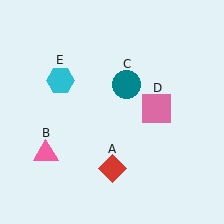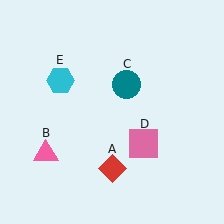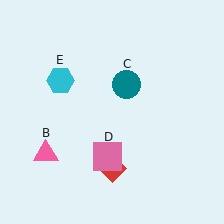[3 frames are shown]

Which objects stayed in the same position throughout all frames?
Red diamond (object A) and pink triangle (object B) and teal circle (object C) and cyan hexagon (object E) remained stationary.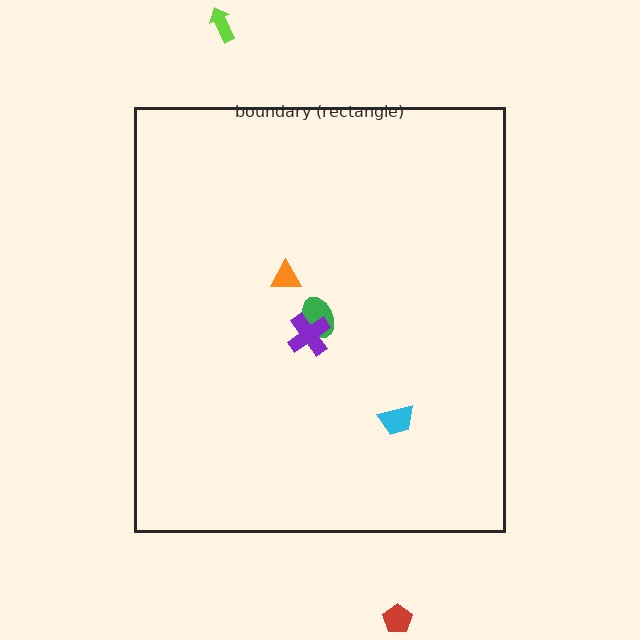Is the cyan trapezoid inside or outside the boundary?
Inside.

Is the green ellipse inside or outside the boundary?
Inside.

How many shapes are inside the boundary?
4 inside, 2 outside.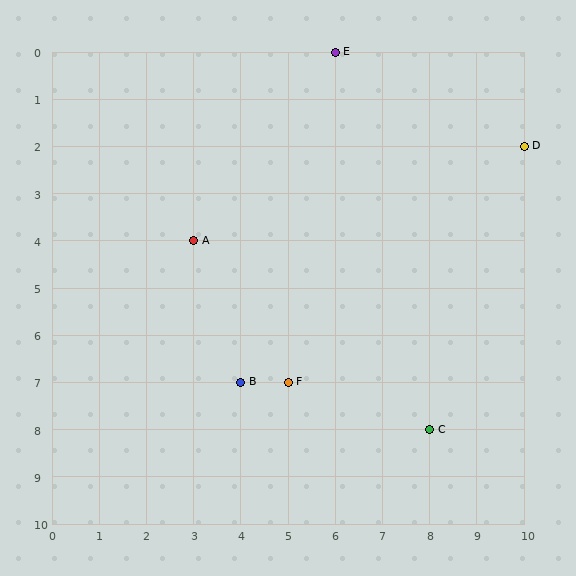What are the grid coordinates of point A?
Point A is at grid coordinates (3, 4).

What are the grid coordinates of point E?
Point E is at grid coordinates (6, 0).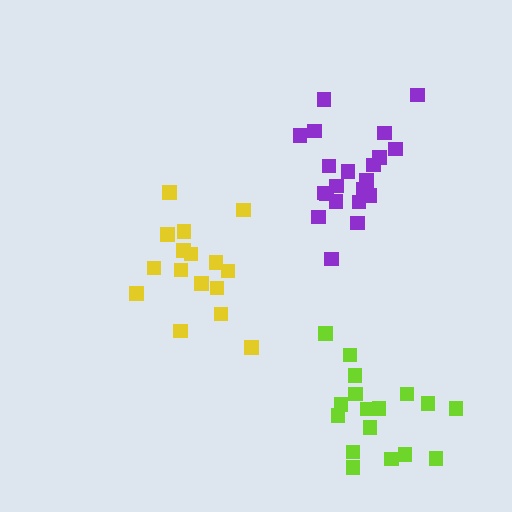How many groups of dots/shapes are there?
There are 3 groups.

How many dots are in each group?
Group 1: 16 dots, Group 2: 21 dots, Group 3: 17 dots (54 total).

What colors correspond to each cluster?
The clusters are colored: yellow, purple, lime.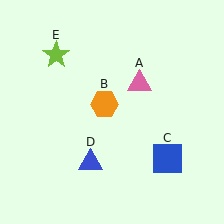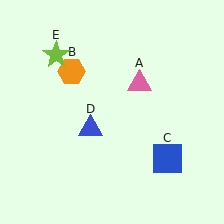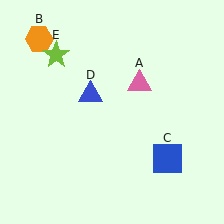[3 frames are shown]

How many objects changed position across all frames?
2 objects changed position: orange hexagon (object B), blue triangle (object D).